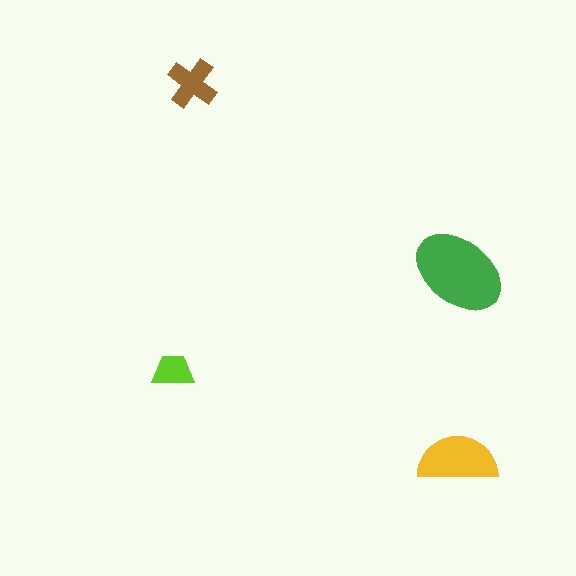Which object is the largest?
The green ellipse.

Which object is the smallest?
The lime trapezoid.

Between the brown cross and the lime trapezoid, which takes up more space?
The brown cross.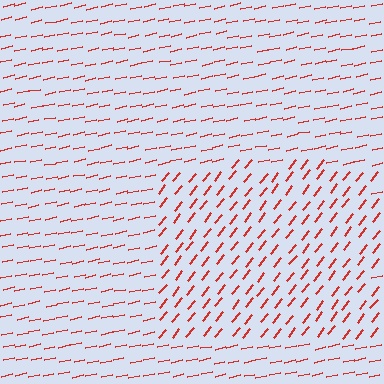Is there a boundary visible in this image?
Yes, there is a texture boundary formed by a change in line orientation.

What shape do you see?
I see a rectangle.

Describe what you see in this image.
The image is filled with small red line segments. A rectangle region in the image has lines oriented differently from the surrounding lines, creating a visible texture boundary.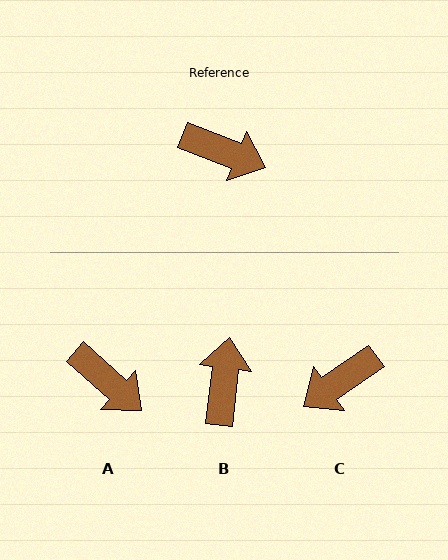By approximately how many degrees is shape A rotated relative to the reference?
Approximately 20 degrees clockwise.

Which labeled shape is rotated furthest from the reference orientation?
C, about 124 degrees away.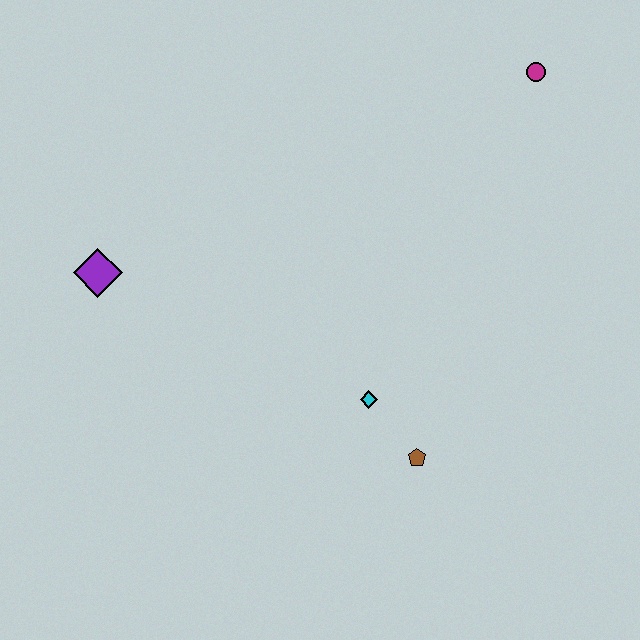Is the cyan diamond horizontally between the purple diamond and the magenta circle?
Yes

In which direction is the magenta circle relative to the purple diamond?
The magenta circle is to the right of the purple diamond.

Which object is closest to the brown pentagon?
The cyan diamond is closest to the brown pentagon.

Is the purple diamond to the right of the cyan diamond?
No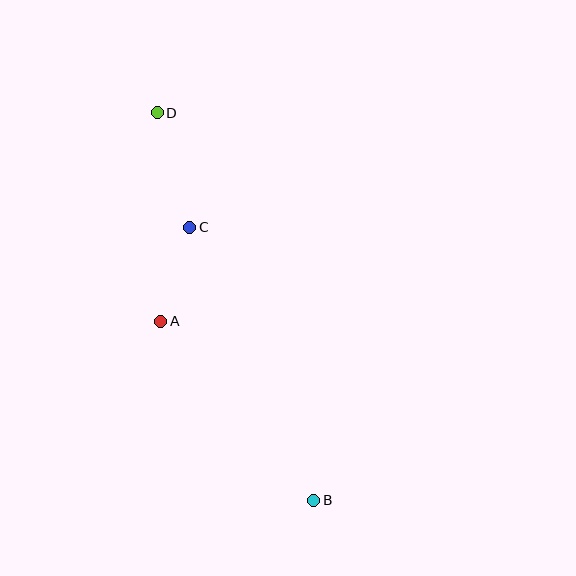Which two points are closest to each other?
Points A and C are closest to each other.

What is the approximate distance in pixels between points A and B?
The distance between A and B is approximately 236 pixels.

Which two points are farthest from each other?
Points B and D are farthest from each other.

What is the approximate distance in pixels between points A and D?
The distance between A and D is approximately 209 pixels.